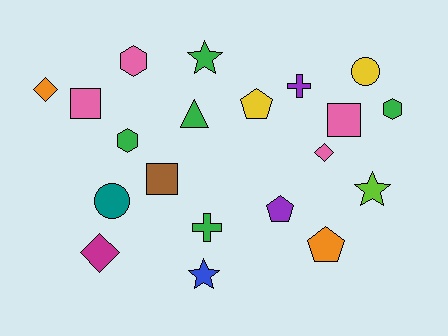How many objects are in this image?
There are 20 objects.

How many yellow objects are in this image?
There are 2 yellow objects.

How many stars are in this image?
There are 3 stars.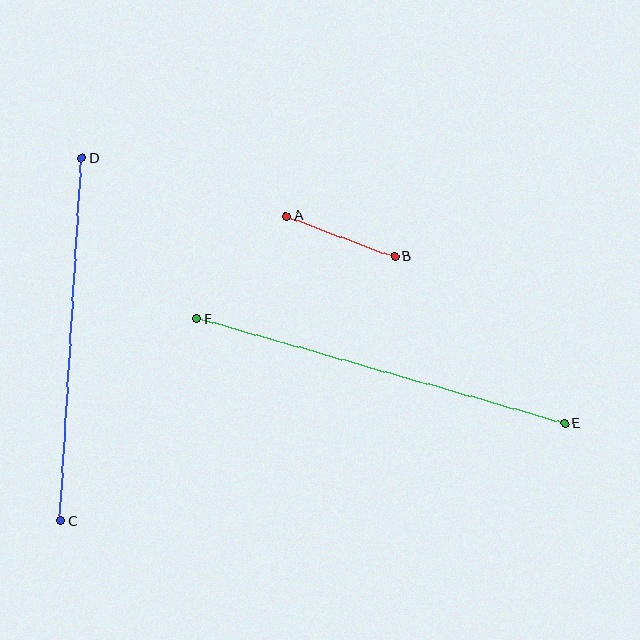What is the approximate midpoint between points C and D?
The midpoint is at approximately (71, 340) pixels.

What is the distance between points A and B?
The distance is approximately 116 pixels.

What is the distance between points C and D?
The distance is approximately 363 pixels.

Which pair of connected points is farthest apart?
Points E and F are farthest apart.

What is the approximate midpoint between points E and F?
The midpoint is at approximately (381, 371) pixels.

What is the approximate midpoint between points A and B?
The midpoint is at approximately (340, 236) pixels.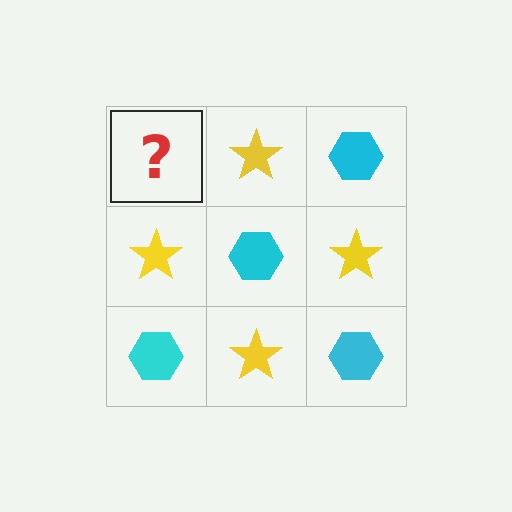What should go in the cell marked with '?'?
The missing cell should contain a cyan hexagon.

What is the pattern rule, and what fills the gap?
The rule is that it alternates cyan hexagon and yellow star in a checkerboard pattern. The gap should be filled with a cyan hexagon.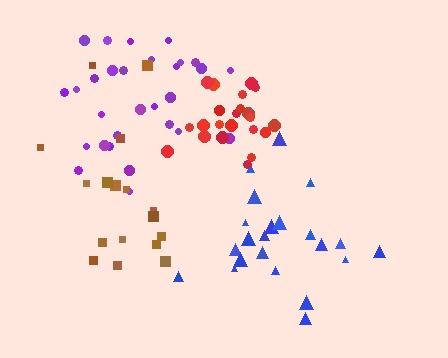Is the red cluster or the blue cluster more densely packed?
Red.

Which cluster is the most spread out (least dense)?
Brown.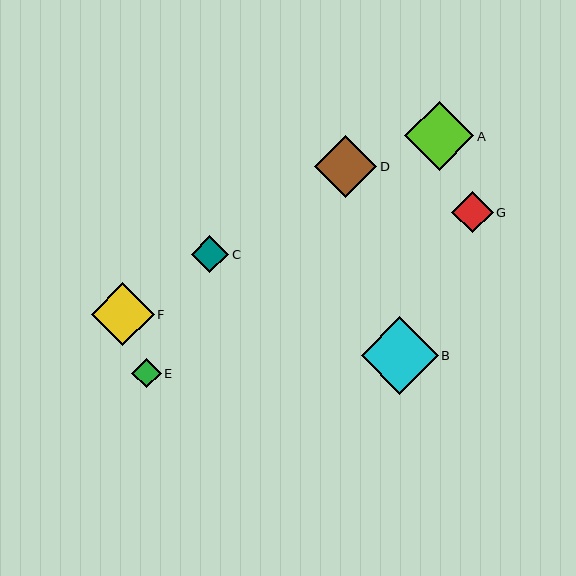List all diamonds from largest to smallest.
From largest to smallest: B, A, F, D, G, C, E.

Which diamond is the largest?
Diamond B is the largest with a size of approximately 77 pixels.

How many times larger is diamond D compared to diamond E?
Diamond D is approximately 2.1 times the size of diamond E.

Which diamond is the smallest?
Diamond E is the smallest with a size of approximately 29 pixels.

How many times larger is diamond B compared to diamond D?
Diamond B is approximately 1.2 times the size of diamond D.